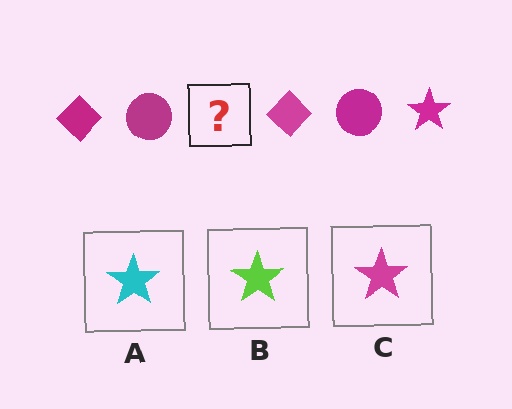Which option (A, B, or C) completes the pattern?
C.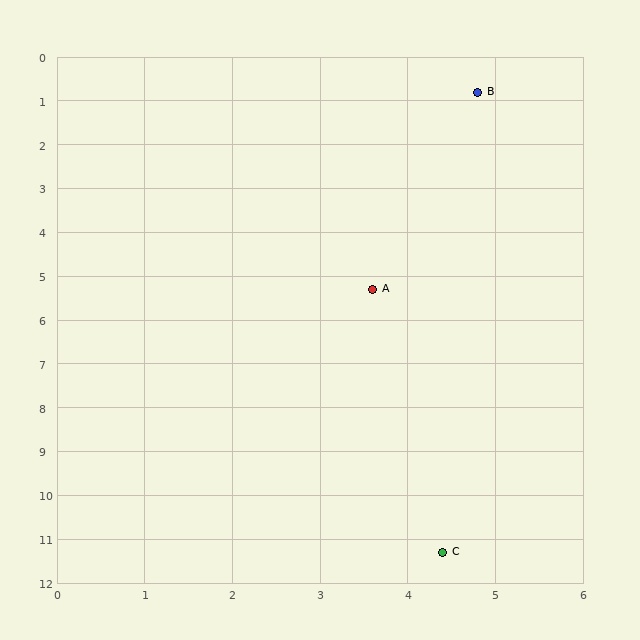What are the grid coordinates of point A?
Point A is at approximately (3.6, 5.3).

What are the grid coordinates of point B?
Point B is at approximately (4.8, 0.8).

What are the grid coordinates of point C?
Point C is at approximately (4.4, 11.3).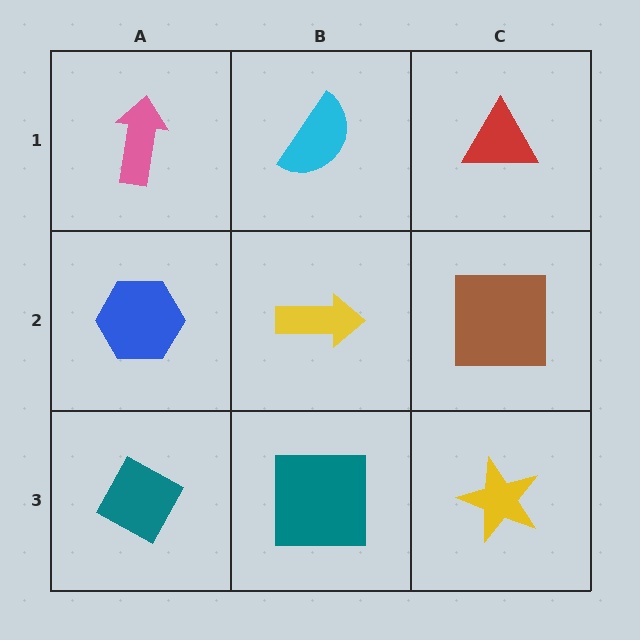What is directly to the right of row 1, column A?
A cyan semicircle.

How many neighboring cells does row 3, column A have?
2.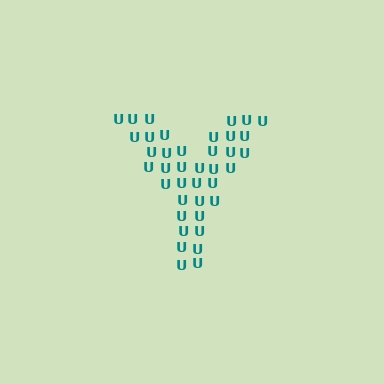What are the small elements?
The small elements are letter U's.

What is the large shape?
The large shape is the letter Y.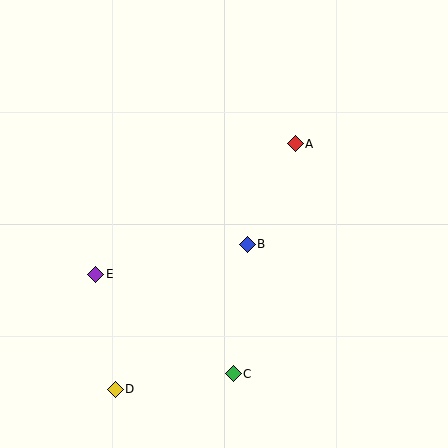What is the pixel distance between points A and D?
The distance between A and D is 305 pixels.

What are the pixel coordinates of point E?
Point E is at (96, 274).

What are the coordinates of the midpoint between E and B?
The midpoint between E and B is at (171, 259).